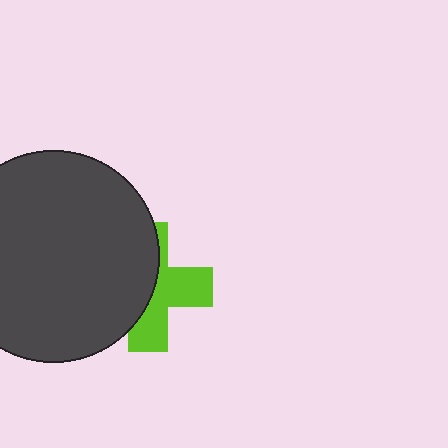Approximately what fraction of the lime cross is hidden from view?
Roughly 51% of the lime cross is hidden behind the dark gray circle.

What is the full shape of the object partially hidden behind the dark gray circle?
The partially hidden object is a lime cross.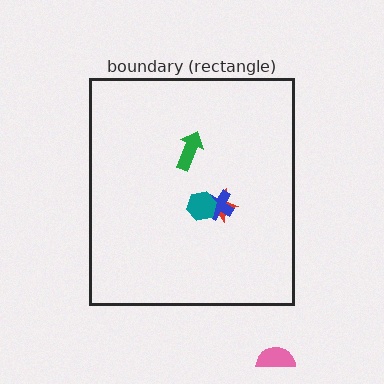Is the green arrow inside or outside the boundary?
Inside.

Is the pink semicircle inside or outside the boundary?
Outside.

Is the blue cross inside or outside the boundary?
Inside.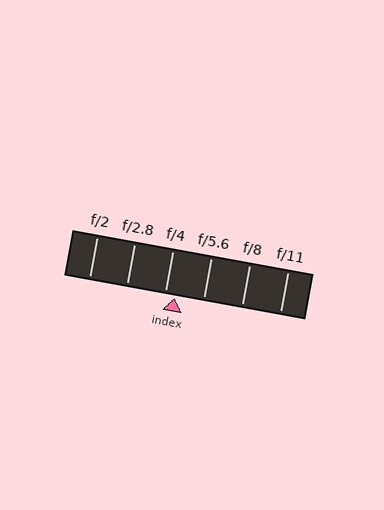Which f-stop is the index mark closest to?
The index mark is closest to f/4.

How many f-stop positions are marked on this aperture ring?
There are 6 f-stop positions marked.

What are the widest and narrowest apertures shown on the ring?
The widest aperture shown is f/2 and the narrowest is f/11.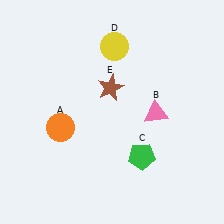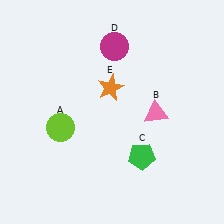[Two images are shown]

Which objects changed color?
A changed from orange to lime. D changed from yellow to magenta. E changed from brown to orange.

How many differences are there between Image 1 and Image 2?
There are 3 differences between the two images.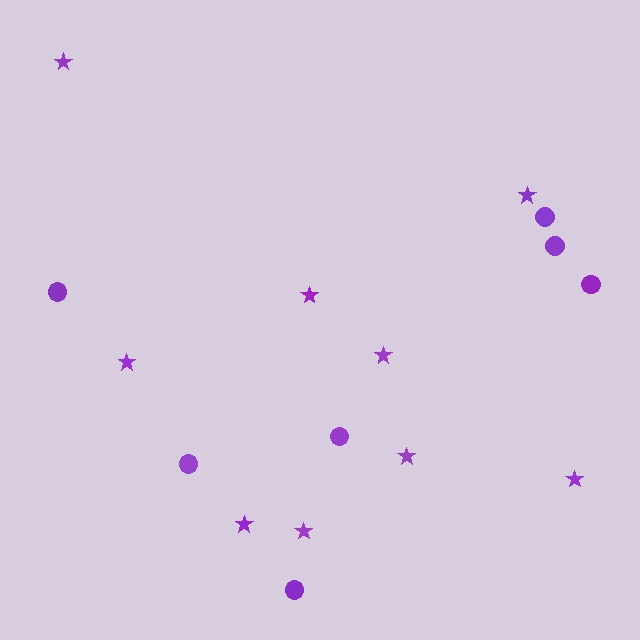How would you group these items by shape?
There are 2 groups: one group of circles (7) and one group of stars (9).